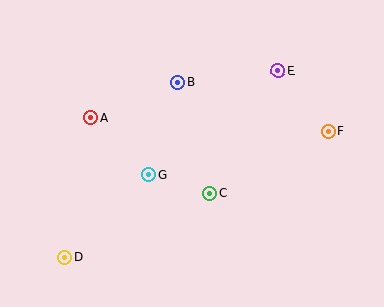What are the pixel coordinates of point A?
Point A is at (91, 117).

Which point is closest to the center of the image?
Point C at (210, 193) is closest to the center.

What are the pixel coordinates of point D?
Point D is at (64, 257).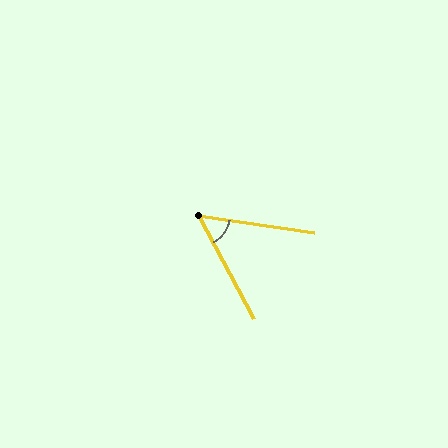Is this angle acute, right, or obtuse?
It is acute.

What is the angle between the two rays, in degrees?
Approximately 54 degrees.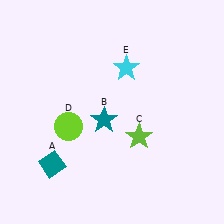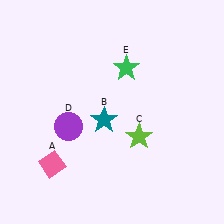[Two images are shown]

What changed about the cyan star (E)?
In Image 1, E is cyan. In Image 2, it changed to green.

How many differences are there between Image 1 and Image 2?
There are 3 differences between the two images.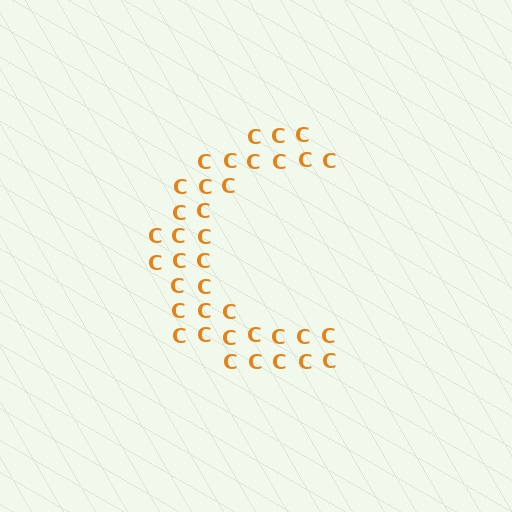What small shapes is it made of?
It is made of small letter C's.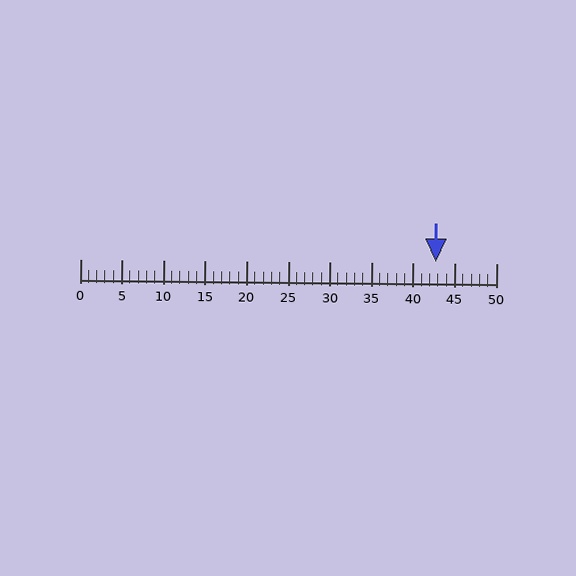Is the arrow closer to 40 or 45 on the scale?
The arrow is closer to 45.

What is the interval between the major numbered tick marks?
The major tick marks are spaced 5 units apart.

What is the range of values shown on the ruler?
The ruler shows values from 0 to 50.